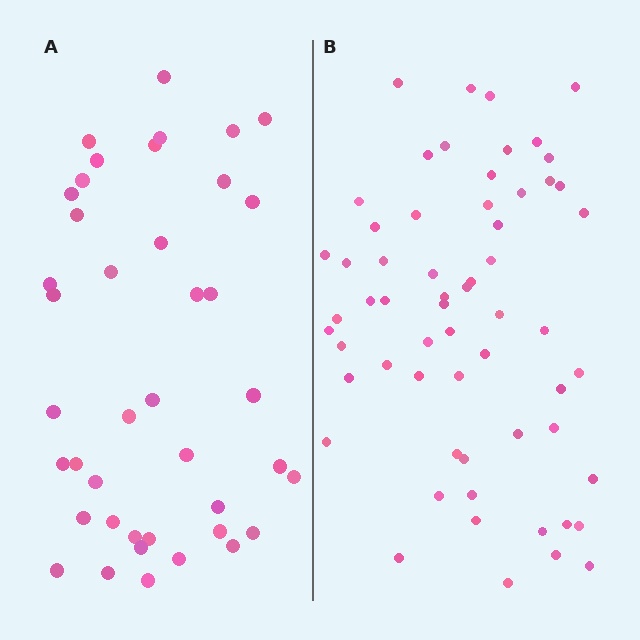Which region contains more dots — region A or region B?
Region B (the right region) has more dots.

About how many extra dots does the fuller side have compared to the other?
Region B has approximately 20 more dots than region A.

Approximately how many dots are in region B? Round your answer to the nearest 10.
About 60 dots.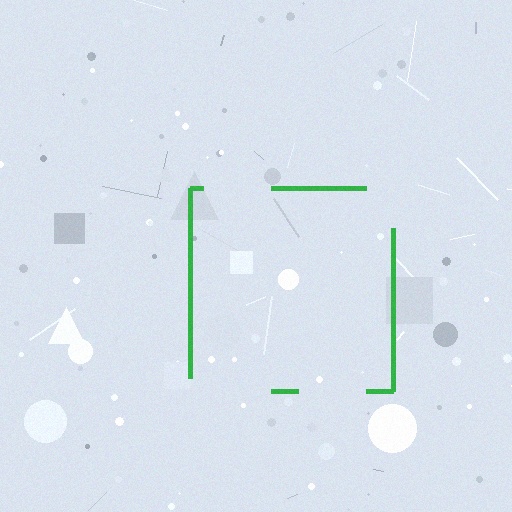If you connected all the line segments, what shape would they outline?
They would outline a square.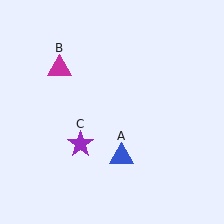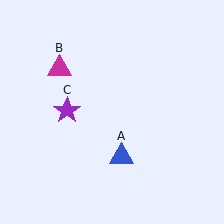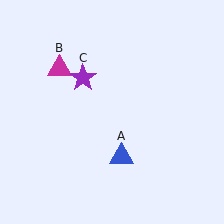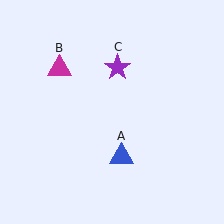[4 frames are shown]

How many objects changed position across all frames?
1 object changed position: purple star (object C).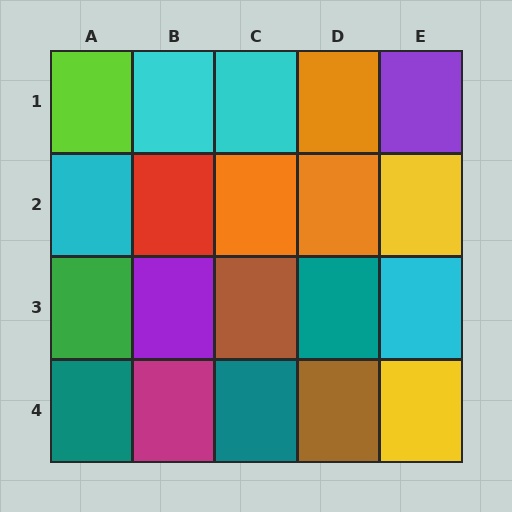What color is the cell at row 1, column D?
Orange.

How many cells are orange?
3 cells are orange.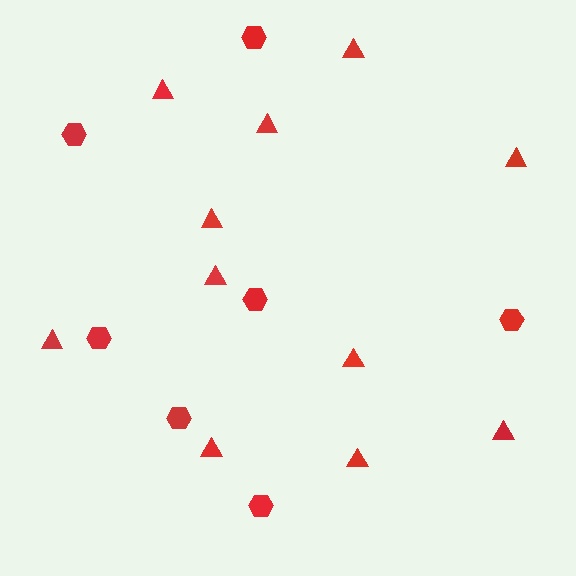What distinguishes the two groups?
There are 2 groups: one group of hexagons (7) and one group of triangles (11).